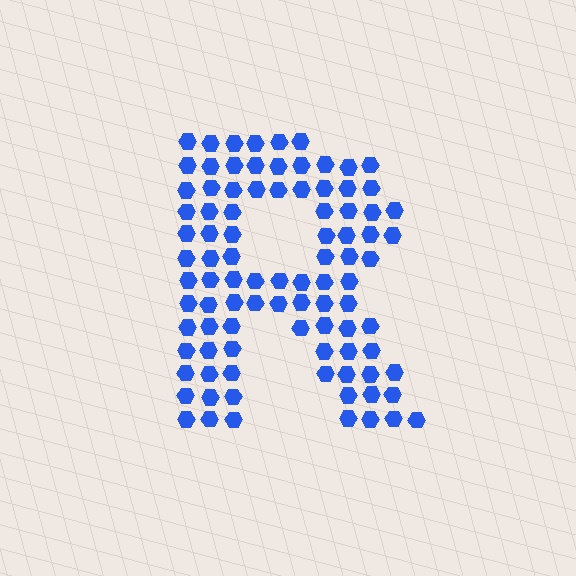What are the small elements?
The small elements are hexagons.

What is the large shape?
The large shape is the letter R.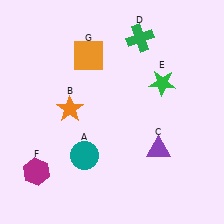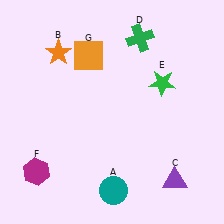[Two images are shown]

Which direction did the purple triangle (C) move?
The purple triangle (C) moved down.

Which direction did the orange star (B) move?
The orange star (B) moved up.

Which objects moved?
The objects that moved are: the teal circle (A), the orange star (B), the purple triangle (C).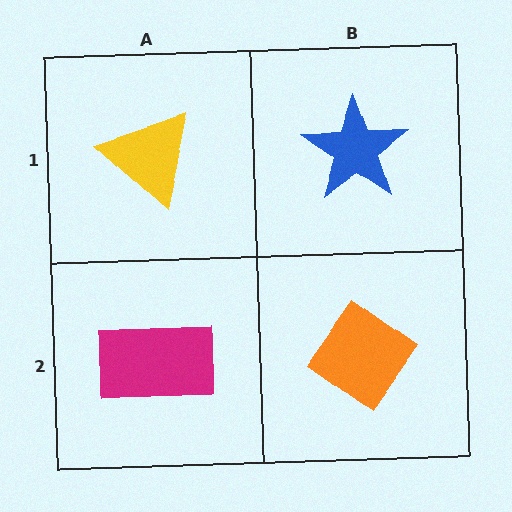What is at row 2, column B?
An orange diamond.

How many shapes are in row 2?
2 shapes.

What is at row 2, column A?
A magenta rectangle.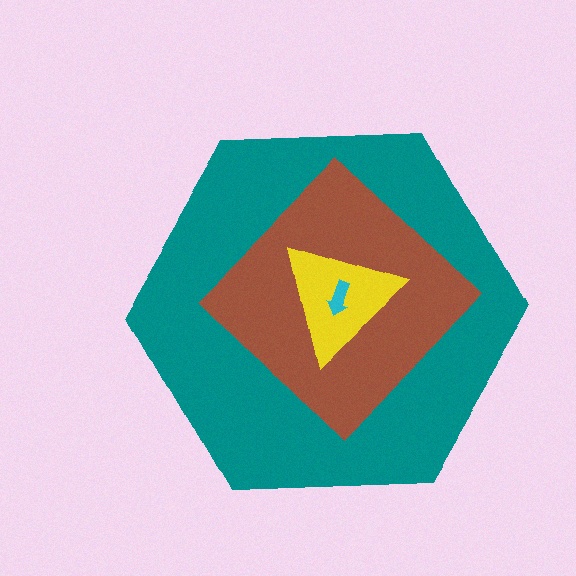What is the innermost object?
The cyan arrow.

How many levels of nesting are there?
4.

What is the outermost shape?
The teal hexagon.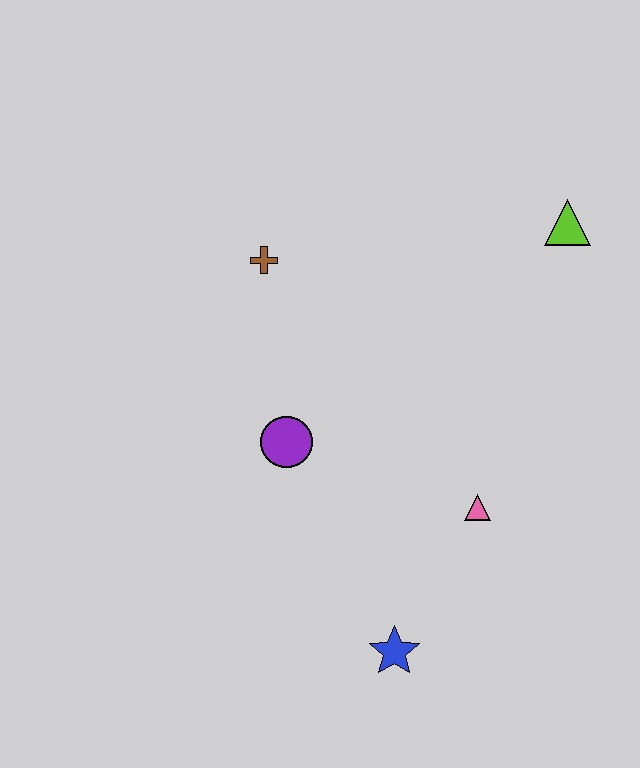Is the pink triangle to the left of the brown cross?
No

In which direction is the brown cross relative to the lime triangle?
The brown cross is to the left of the lime triangle.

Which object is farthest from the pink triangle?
The brown cross is farthest from the pink triangle.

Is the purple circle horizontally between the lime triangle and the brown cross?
Yes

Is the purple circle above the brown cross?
No